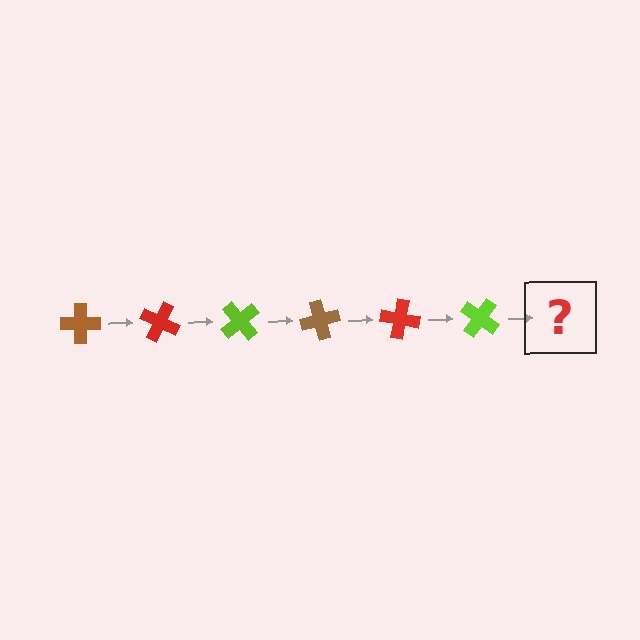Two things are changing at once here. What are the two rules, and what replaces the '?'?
The two rules are that it rotates 25 degrees each step and the color cycles through brown, red, and lime. The '?' should be a brown cross, rotated 150 degrees from the start.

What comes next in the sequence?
The next element should be a brown cross, rotated 150 degrees from the start.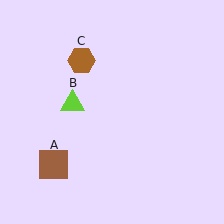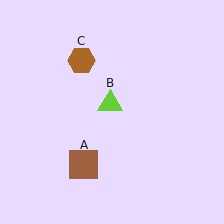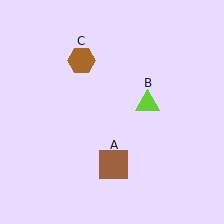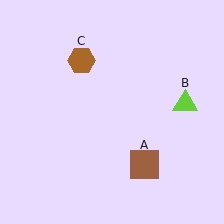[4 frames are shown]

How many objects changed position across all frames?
2 objects changed position: brown square (object A), lime triangle (object B).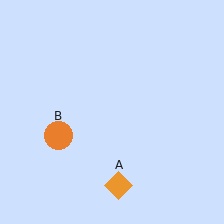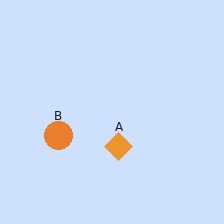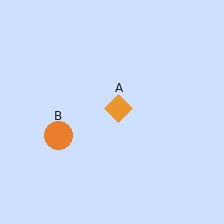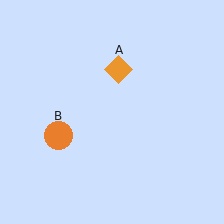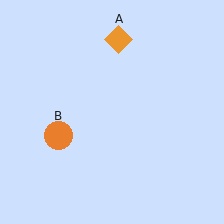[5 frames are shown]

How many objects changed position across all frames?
1 object changed position: orange diamond (object A).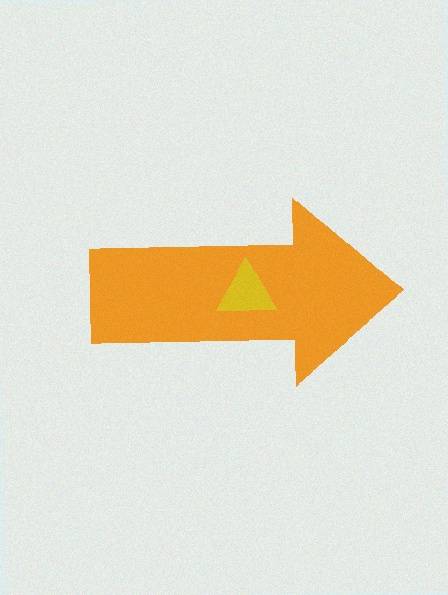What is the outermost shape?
The orange arrow.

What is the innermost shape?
The yellow triangle.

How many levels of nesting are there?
2.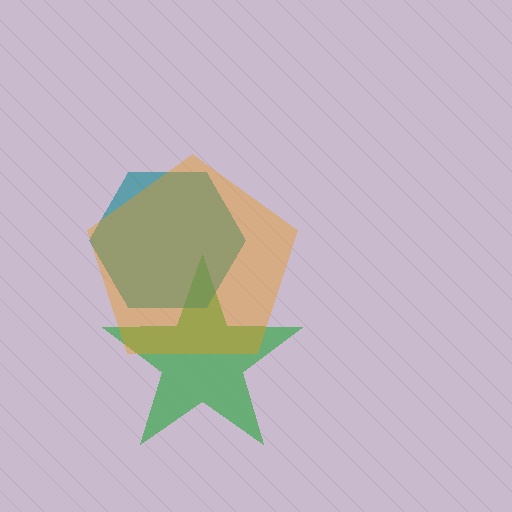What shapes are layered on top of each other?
The layered shapes are: a green star, a teal hexagon, an orange pentagon.